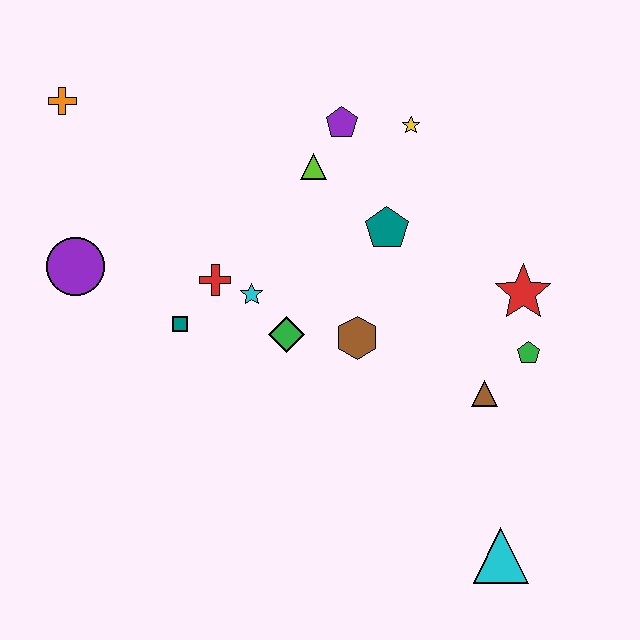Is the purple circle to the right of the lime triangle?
No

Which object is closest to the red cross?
The cyan star is closest to the red cross.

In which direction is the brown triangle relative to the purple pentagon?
The brown triangle is below the purple pentagon.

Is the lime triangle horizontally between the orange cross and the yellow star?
Yes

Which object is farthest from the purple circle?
The cyan triangle is farthest from the purple circle.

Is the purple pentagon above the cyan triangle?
Yes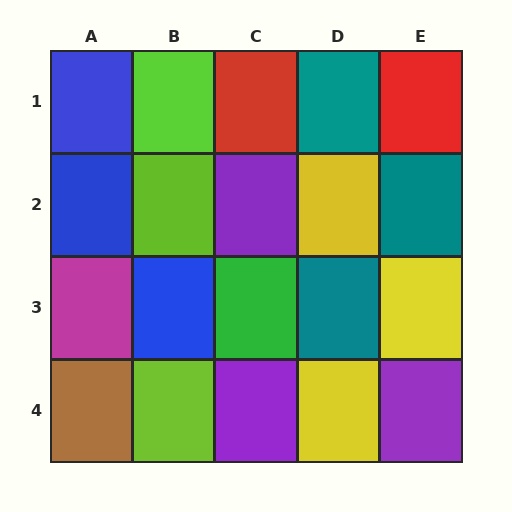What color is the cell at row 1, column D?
Teal.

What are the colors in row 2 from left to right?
Blue, lime, purple, yellow, teal.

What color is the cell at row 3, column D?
Teal.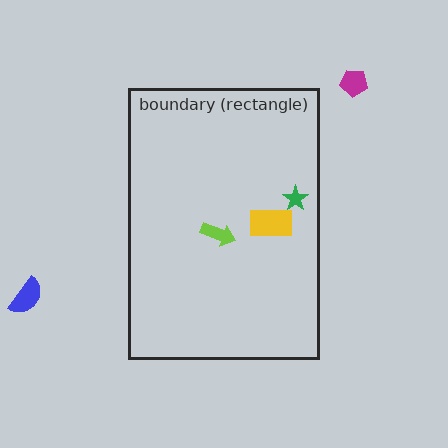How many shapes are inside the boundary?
3 inside, 2 outside.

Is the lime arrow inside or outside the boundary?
Inside.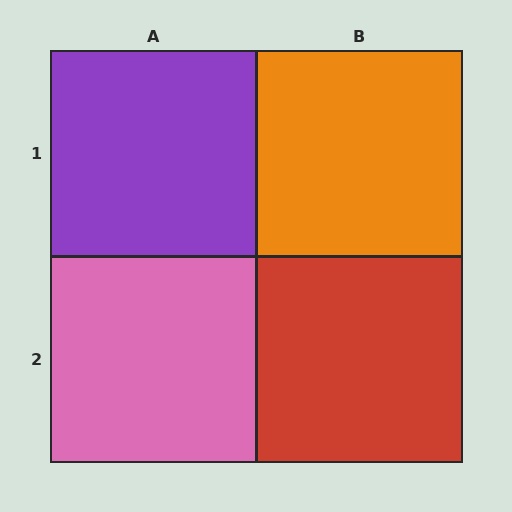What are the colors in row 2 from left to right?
Pink, red.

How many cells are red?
1 cell is red.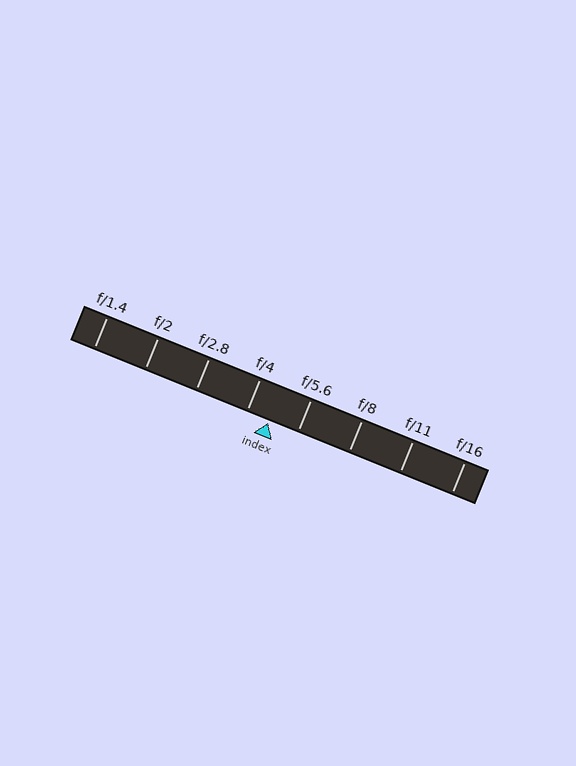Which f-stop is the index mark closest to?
The index mark is closest to f/4.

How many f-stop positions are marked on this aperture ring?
There are 8 f-stop positions marked.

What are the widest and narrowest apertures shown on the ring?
The widest aperture shown is f/1.4 and the narrowest is f/16.